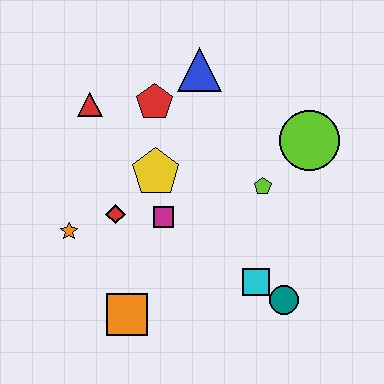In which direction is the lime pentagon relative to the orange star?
The lime pentagon is to the right of the orange star.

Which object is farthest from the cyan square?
The red triangle is farthest from the cyan square.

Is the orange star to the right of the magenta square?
No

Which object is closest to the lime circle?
The lime pentagon is closest to the lime circle.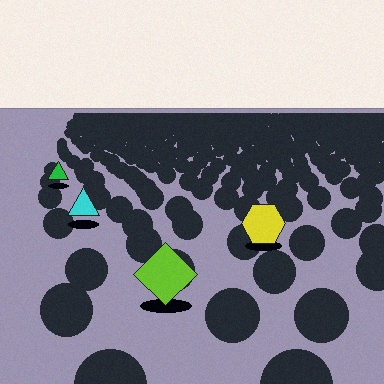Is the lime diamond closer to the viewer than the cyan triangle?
Yes. The lime diamond is closer — you can tell from the texture gradient: the ground texture is coarser near it.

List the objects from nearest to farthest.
From nearest to farthest: the lime diamond, the yellow hexagon, the cyan triangle, the green triangle.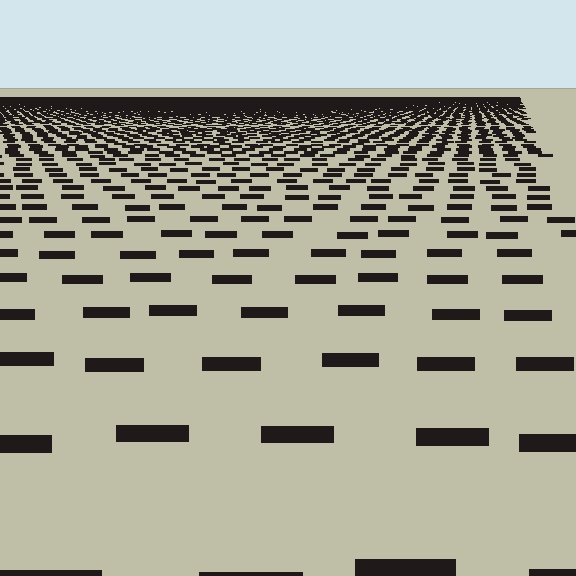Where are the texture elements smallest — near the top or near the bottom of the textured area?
Near the top.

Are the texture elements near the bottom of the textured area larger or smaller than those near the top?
Larger. Near the bottom, elements are closer to the viewer and appear at a bigger on-screen size.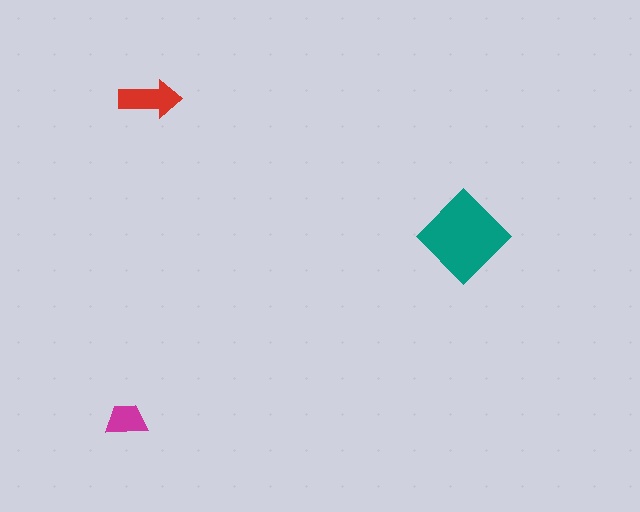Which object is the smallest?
The magenta trapezoid.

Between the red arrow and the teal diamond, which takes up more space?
The teal diamond.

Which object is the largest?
The teal diamond.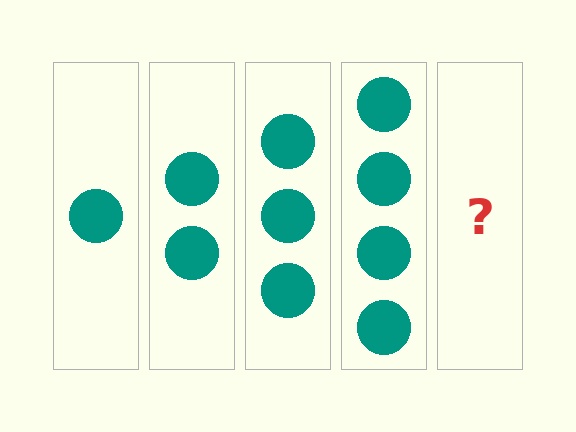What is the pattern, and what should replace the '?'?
The pattern is that each step adds one more circle. The '?' should be 5 circles.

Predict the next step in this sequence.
The next step is 5 circles.